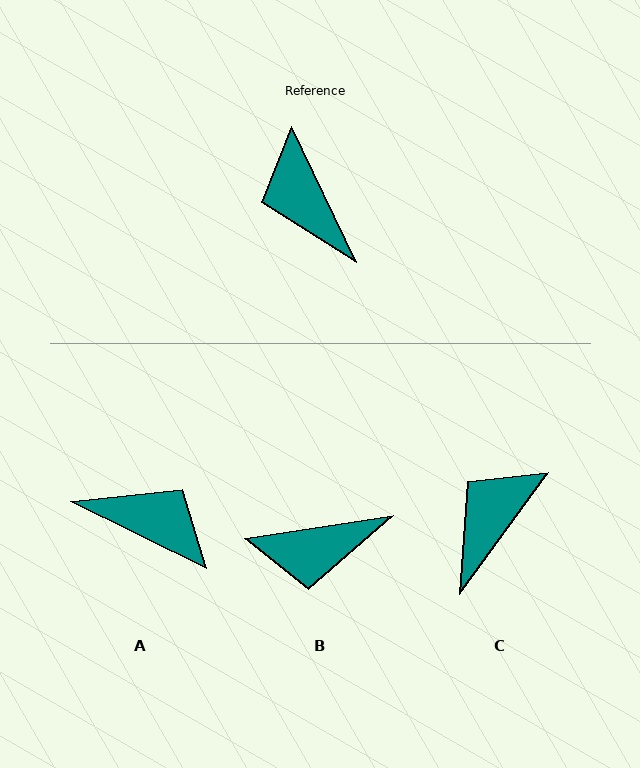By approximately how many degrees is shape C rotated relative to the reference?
Approximately 62 degrees clockwise.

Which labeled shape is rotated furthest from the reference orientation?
A, about 142 degrees away.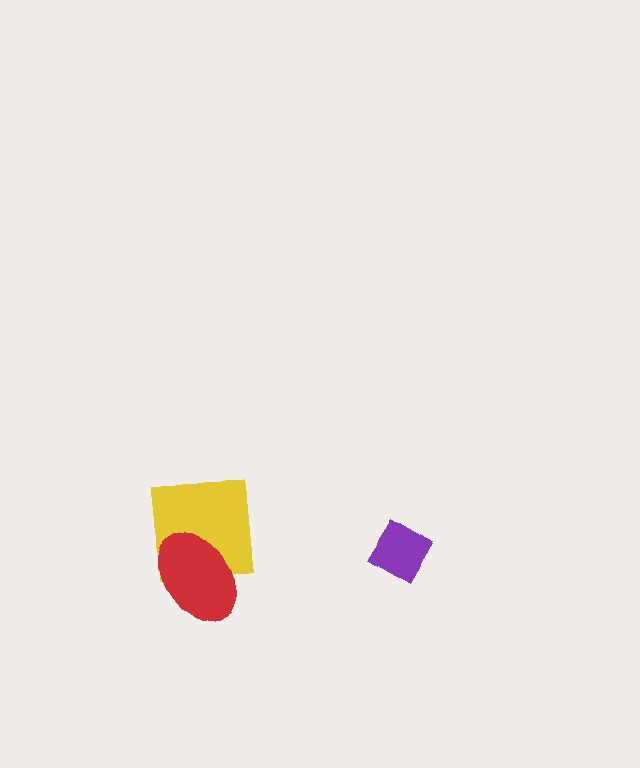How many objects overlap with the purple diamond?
0 objects overlap with the purple diamond.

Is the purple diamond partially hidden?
No, no other shape covers it.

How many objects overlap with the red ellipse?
1 object overlaps with the red ellipse.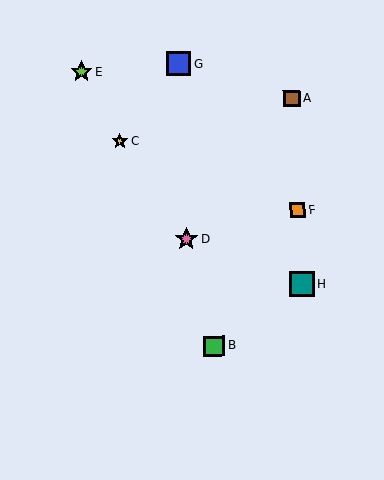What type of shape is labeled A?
Shape A is a brown square.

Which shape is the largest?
The teal square (labeled H) is the largest.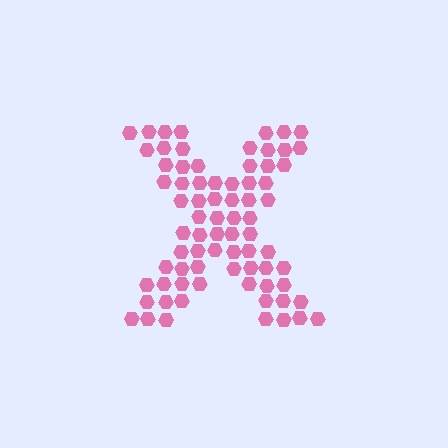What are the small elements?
The small elements are hexagons.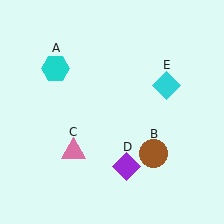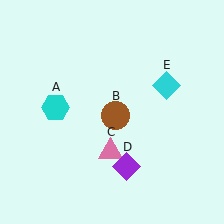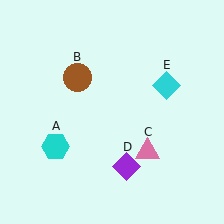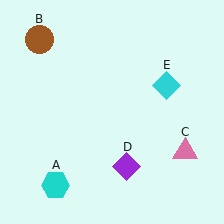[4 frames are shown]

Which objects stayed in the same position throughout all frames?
Purple diamond (object D) and cyan diamond (object E) remained stationary.